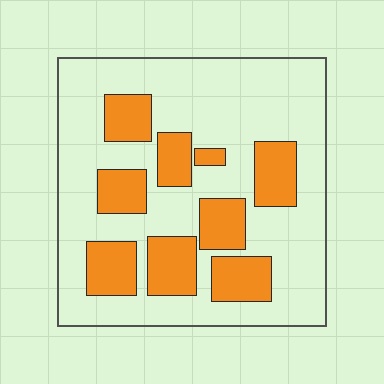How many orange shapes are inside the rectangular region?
9.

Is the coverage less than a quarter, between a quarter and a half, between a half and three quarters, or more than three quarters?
Between a quarter and a half.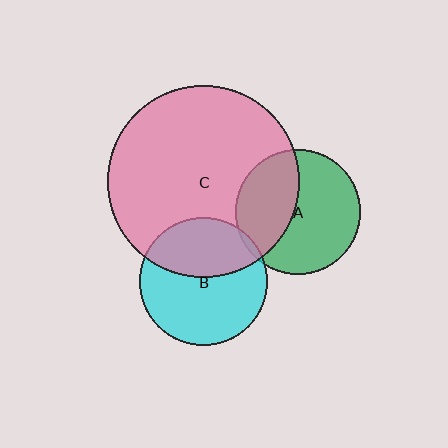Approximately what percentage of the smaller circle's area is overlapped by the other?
Approximately 40%.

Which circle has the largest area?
Circle C (pink).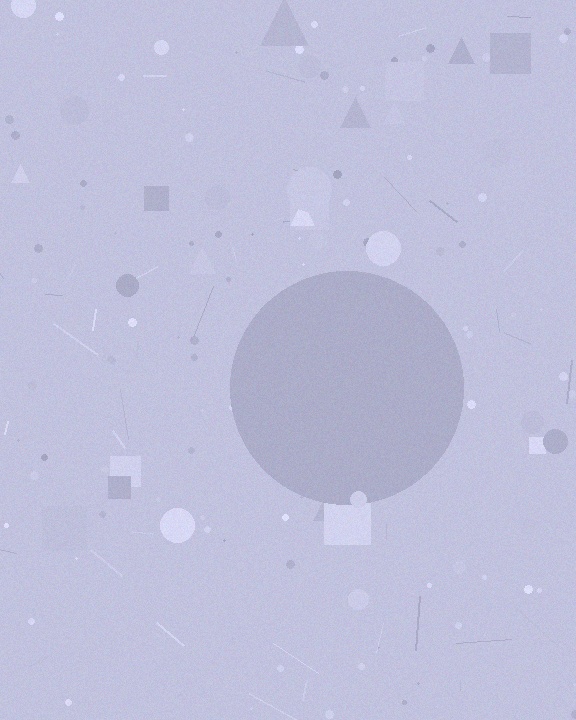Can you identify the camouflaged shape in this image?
The camouflaged shape is a circle.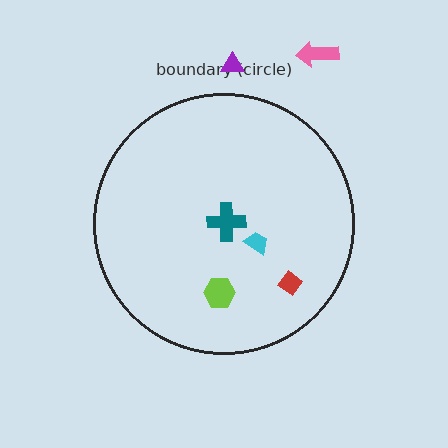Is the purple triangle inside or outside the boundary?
Outside.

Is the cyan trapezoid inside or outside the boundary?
Inside.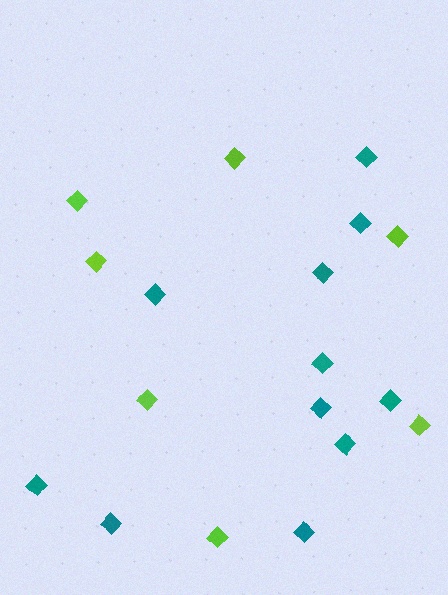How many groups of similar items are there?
There are 2 groups: one group of lime diamonds (7) and one group of teal diamonds (11).